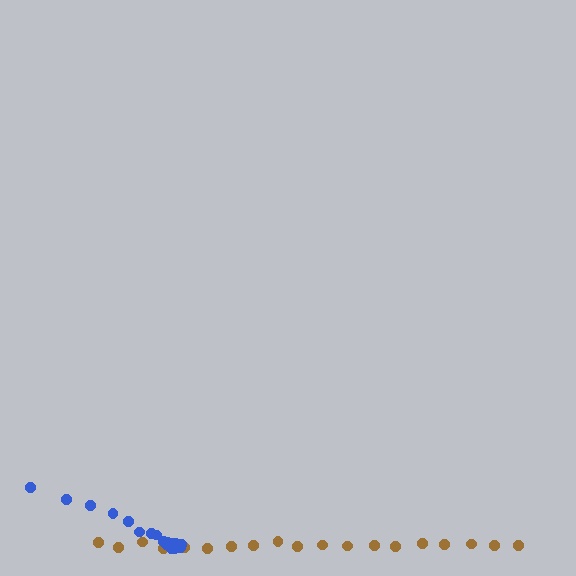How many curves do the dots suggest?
There are 2 distinct paths.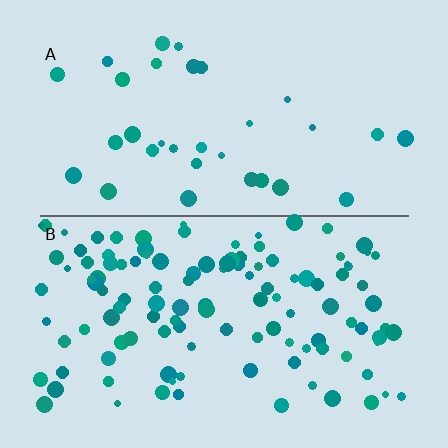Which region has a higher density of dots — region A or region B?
B (the bottom).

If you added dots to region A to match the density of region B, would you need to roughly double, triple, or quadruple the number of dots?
Approximately triple.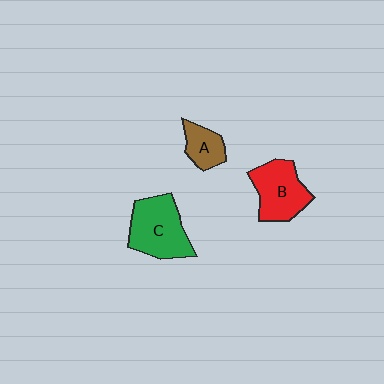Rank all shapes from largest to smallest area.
From largest to smallest: C (green), B (red), A (brown).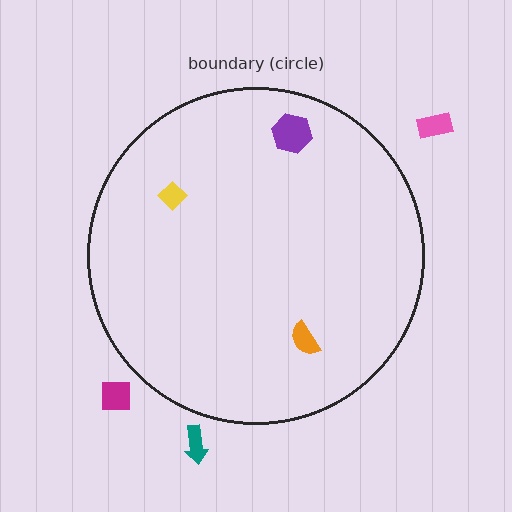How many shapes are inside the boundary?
3 inside, 3 outside.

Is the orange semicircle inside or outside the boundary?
Inside.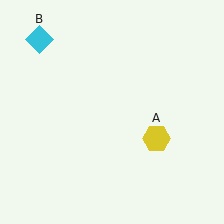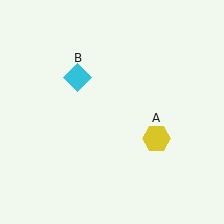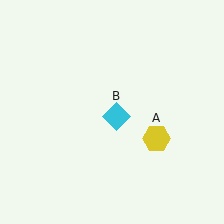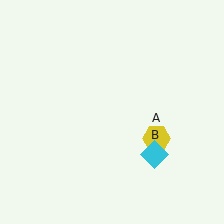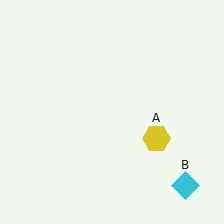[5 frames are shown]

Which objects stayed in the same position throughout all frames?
Yellow hexagon (object A) remained stationary.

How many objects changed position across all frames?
1 object changed position: cyan diamond (object B).